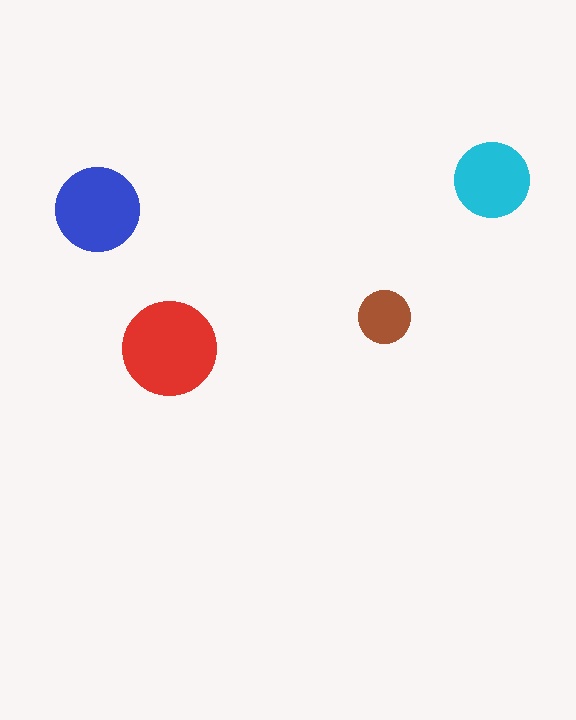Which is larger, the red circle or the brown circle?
The red one.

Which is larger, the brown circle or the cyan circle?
The cyan one.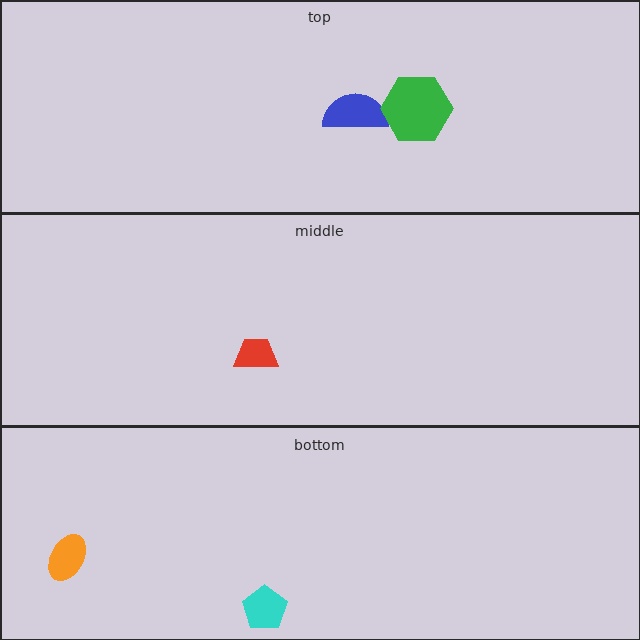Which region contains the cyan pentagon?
The bottom region.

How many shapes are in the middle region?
1.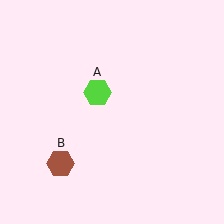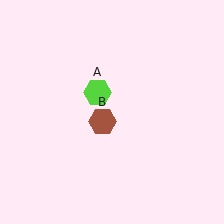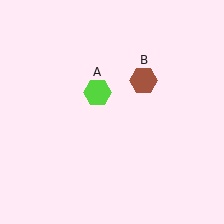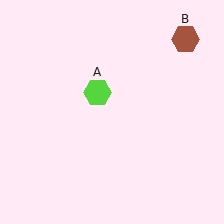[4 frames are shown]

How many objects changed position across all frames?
1 object changed position: brown hexagon (object B).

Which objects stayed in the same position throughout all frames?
Lime hexagon (object A) remained stationary.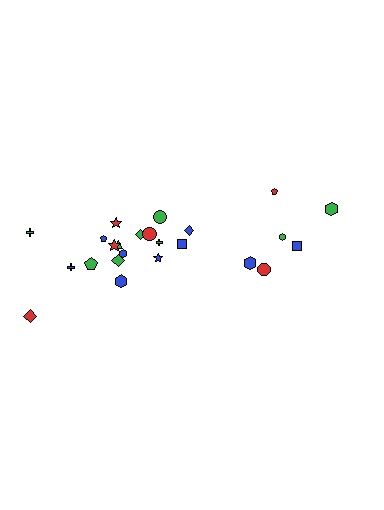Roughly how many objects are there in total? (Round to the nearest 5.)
Roughly 25 objects in total.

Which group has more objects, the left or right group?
The left group.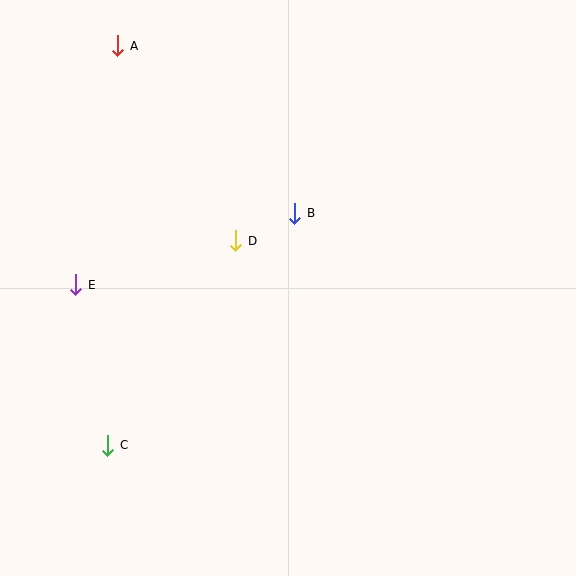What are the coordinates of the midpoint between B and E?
The midpoint between B and E is at (185, 249).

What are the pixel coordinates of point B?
Point B is at (295, 213).